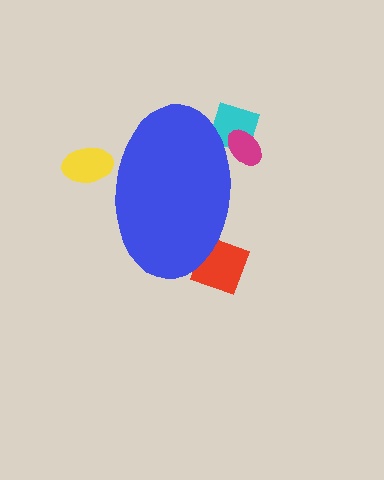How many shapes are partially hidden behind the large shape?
4 shapes are partially hidden.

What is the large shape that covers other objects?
A blue ellipse.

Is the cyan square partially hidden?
Yes, the cyan square is partially hidden behind the blue ellipse.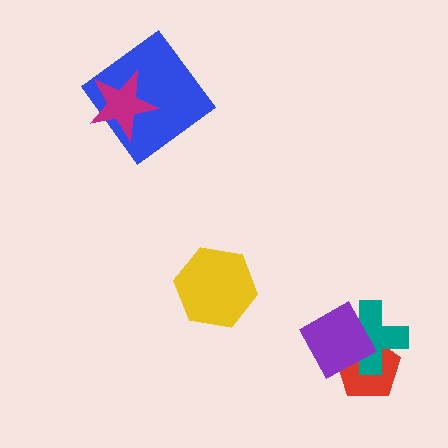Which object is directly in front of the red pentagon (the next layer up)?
The teal cross is directly in front of the red pentagon.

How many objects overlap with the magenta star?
1 object overlaps with the magenta star.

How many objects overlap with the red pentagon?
2 objects overlap with the red pentagon.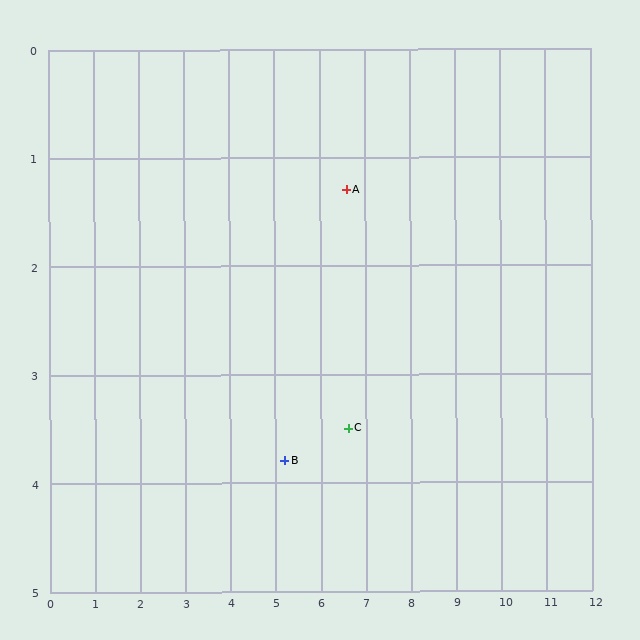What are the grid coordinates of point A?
Point A is at approximately (6.6, 1.3).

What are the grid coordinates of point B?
Point B is at approximately (5.2, 3.8).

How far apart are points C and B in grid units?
Points C and B are about 1.4 grid units apart.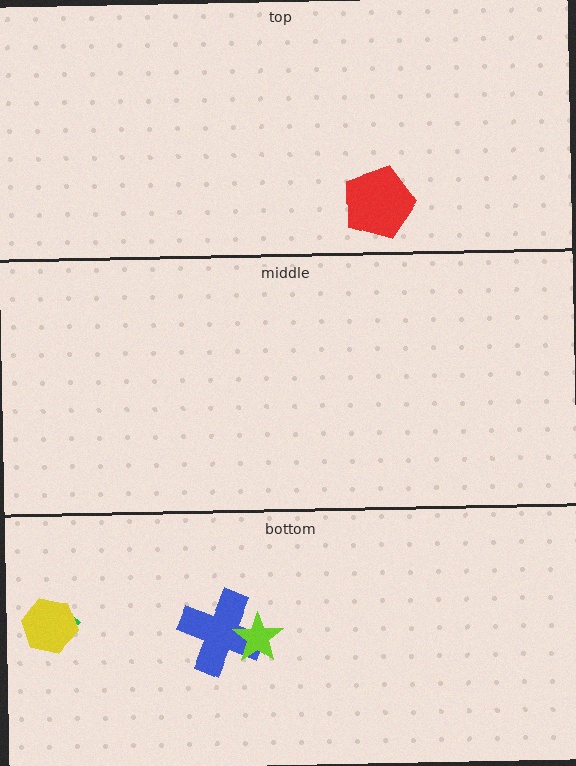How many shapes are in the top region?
1.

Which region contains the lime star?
The bottom region.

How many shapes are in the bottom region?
4.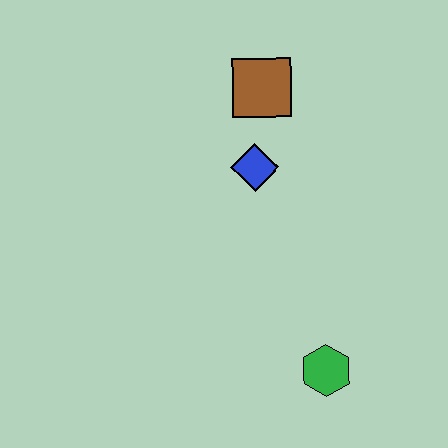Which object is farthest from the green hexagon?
The brown square is farthest from the green hexagon.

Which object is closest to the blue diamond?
The brown square is closest to the blue diamond.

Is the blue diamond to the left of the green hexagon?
Yes